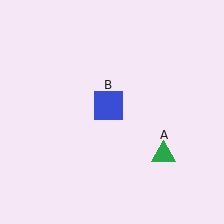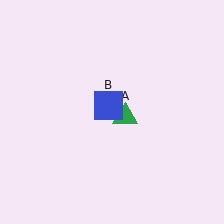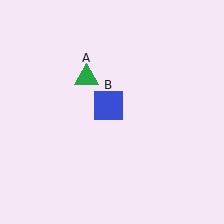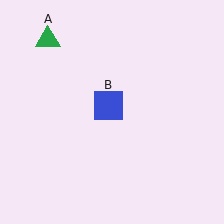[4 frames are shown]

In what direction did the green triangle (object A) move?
The green triangle (object A) moved up and to the left.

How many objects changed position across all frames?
1 object changed position: green triangle (object A).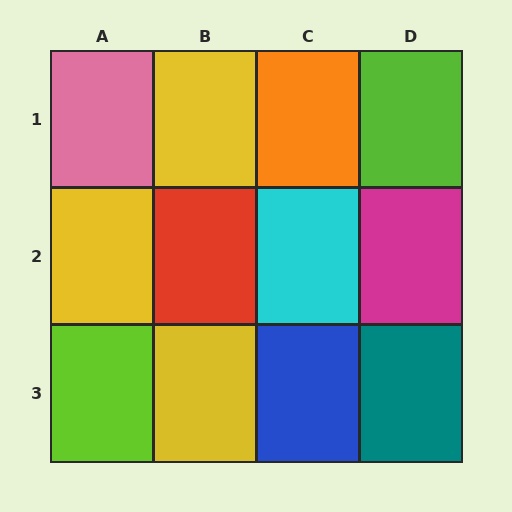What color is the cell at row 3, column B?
Yellow.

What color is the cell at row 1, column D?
Lime.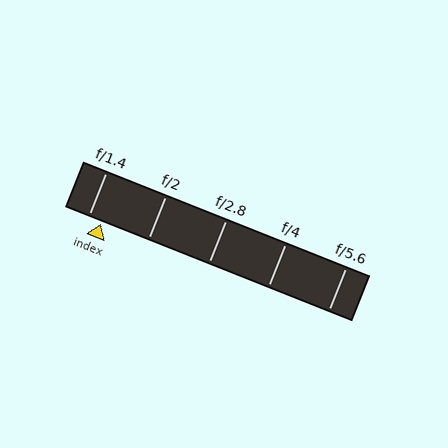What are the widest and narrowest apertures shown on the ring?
The widest aperture shown is f/1.4 and the narrowest is f/5.6.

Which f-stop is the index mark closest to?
The index mark is closest to f/1.4.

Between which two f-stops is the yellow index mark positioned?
The index mark is between f/1.4 and f/2.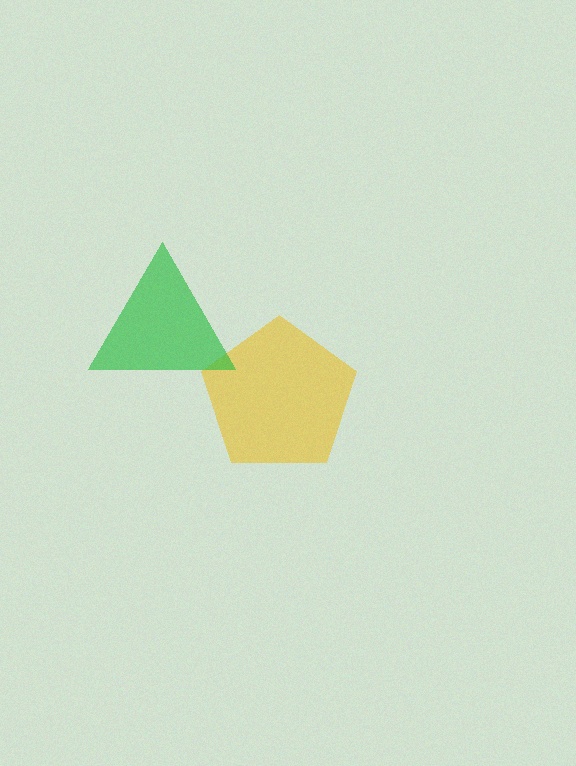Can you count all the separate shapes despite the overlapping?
Yes, there are 2 separate shapes.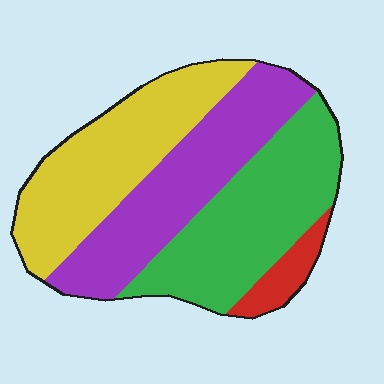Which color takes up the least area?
Red, at roughly 5%.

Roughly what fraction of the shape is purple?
Purple covers 30% of the shape.